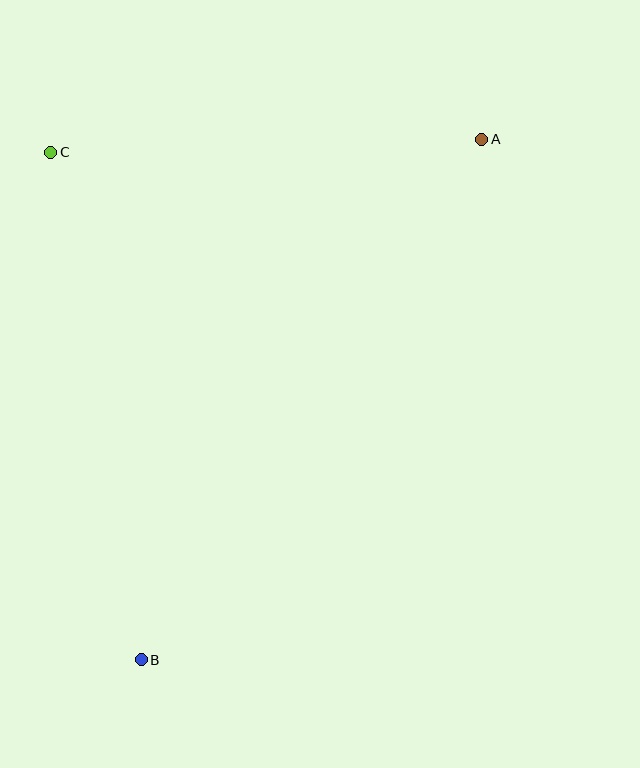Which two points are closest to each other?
Points A and C are closest to each other.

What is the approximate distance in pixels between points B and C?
The distance between B and C is approximately 515 pixels.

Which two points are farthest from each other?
Points A and B are farthest from each other.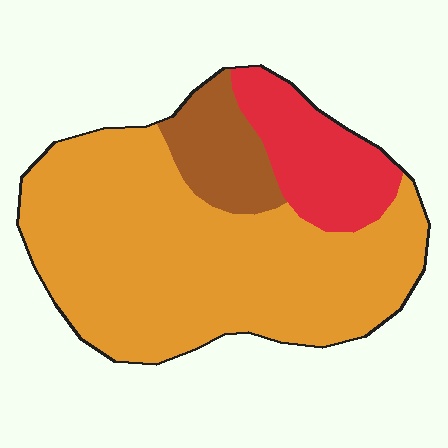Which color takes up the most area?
Orange, at roughly 70%.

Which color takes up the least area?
Brown, at roughly 10%.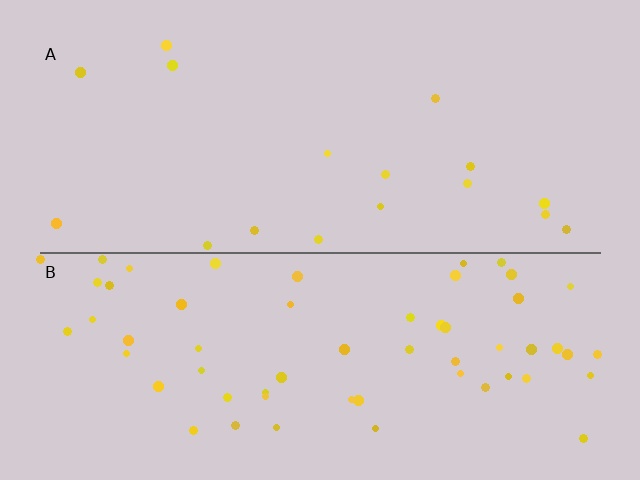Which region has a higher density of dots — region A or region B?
B (the bottom).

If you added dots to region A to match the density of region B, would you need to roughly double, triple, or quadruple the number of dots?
Approximately triple.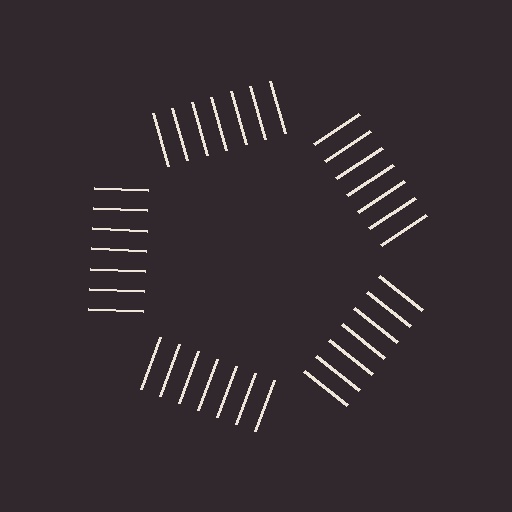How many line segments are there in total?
35 — 7 along each of the 5 edges.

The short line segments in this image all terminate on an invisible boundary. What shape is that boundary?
An illusory pentagon — the line segments terminate on its edges but no continuous stroke is drawn.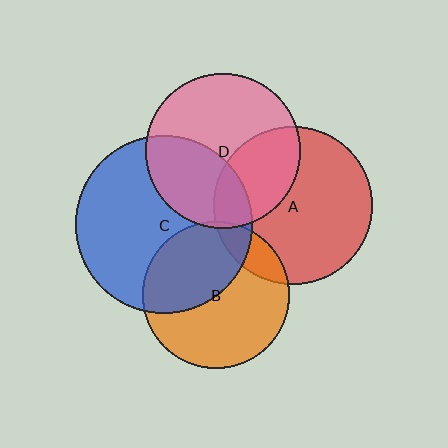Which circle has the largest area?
Circle C (blue).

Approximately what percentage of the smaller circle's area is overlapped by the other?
Approximately 5%.